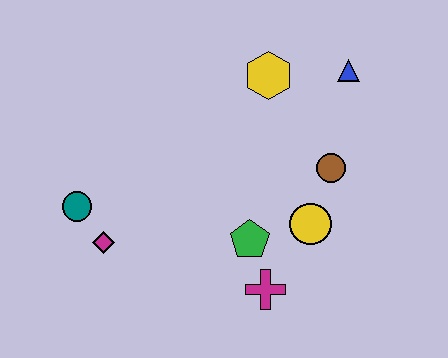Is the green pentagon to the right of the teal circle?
Yes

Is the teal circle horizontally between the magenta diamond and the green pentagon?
No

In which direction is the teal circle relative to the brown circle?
The teal circle is to the left of the brown circle.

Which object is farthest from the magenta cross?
The blue triangle is farthest from the magenta cross.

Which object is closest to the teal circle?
The magenta diamond is closest to the teal circle.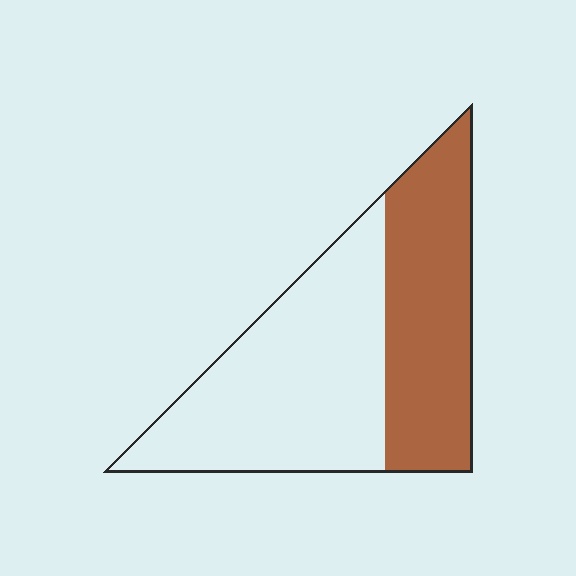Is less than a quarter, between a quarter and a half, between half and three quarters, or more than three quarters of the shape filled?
Between a quarter and a half.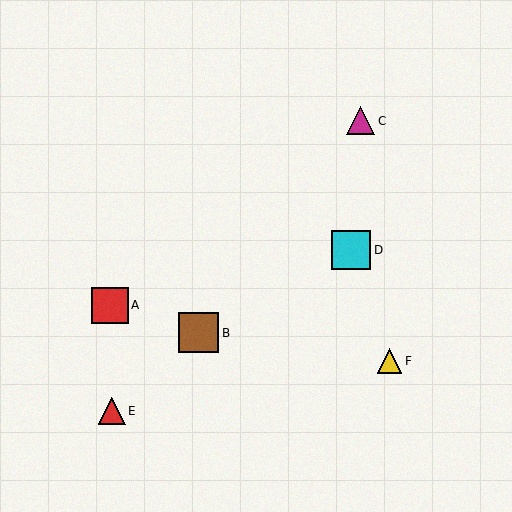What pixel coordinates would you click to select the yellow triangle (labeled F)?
Click at (390, 361) to select the yellow triangle F.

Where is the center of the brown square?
The center of the brown square is at (199, 333).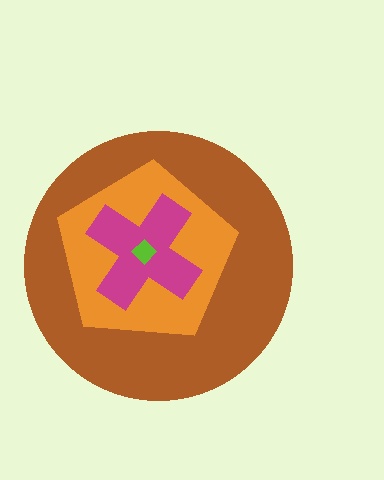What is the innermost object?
The lime diamond.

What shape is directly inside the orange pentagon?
The magenta cross.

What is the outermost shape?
The brown circle.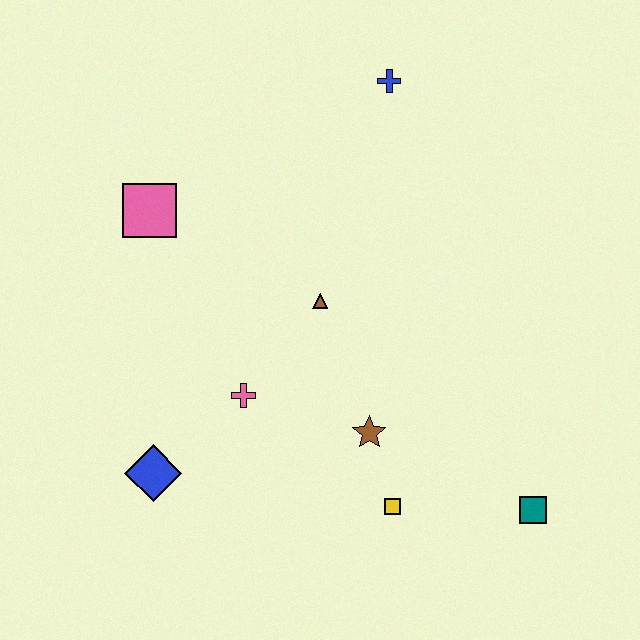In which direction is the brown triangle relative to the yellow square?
The brown triangle is above the yellow square.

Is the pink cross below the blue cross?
Yes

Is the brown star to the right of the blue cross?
No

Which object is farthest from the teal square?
The pink square is farthest from the teal square.